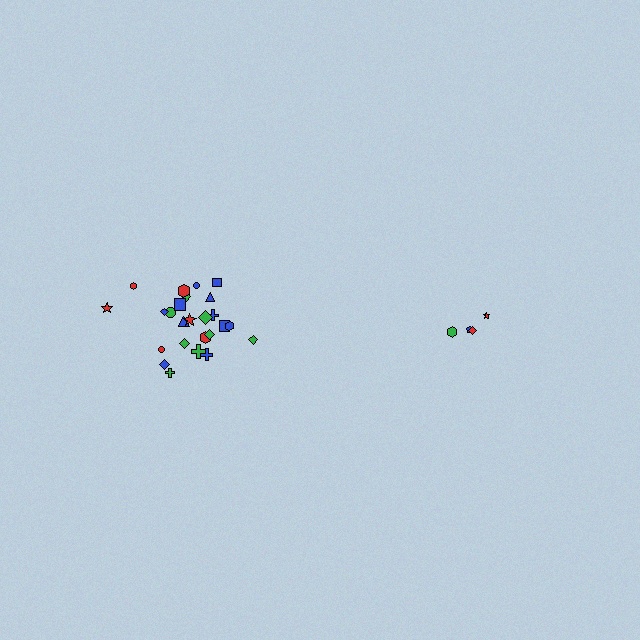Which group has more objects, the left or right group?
The left group.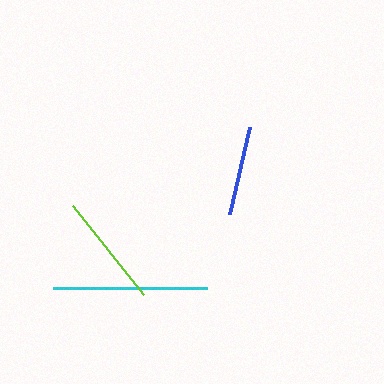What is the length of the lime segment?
The lime segment is approximately 114 pixels long.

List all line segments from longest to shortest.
From longest to shortest: cyan, lime, blue.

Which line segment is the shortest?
The blue line is the shortest at approximately 89 pixels.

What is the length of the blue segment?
The blue segment is approximately 89 pixels long.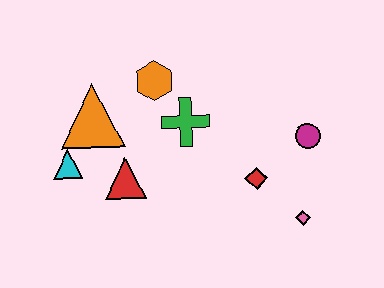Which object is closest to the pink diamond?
The red diamond is closest to the pink diamond.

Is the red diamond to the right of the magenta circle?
No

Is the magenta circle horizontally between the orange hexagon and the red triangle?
No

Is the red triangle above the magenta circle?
No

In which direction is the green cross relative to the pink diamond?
The green cross is to the left of the pink diamond.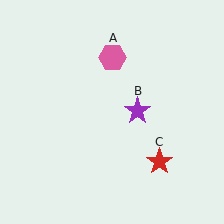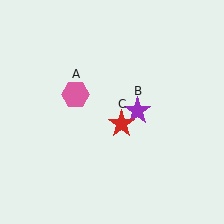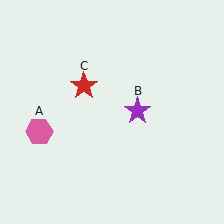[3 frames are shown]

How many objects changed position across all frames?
2 objects changed position: pink hexagon (object A), red star (object C).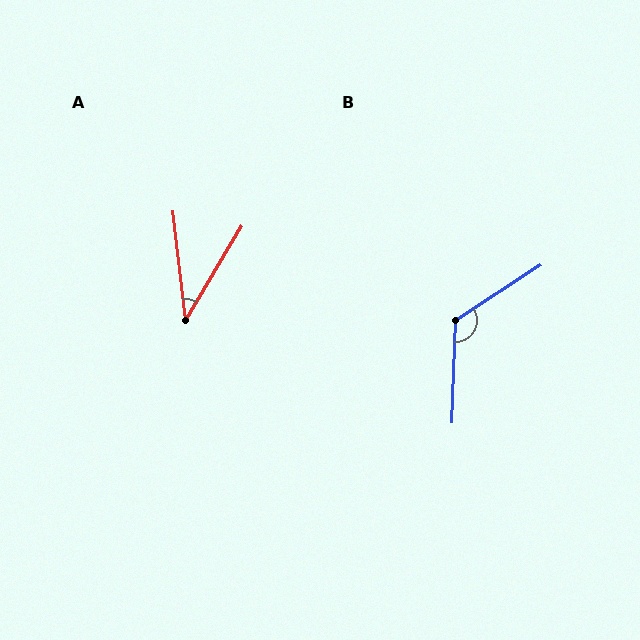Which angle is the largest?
B, at approximately 125 degrees.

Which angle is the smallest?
A, at approximately 37 degrees.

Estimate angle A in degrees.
Approximately 37 degrees.